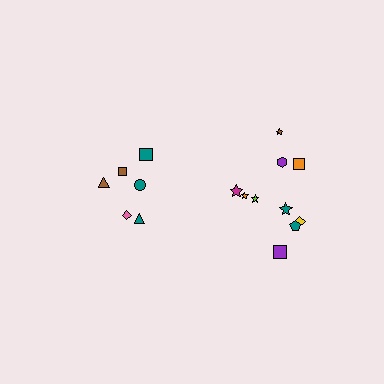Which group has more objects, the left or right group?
The right group.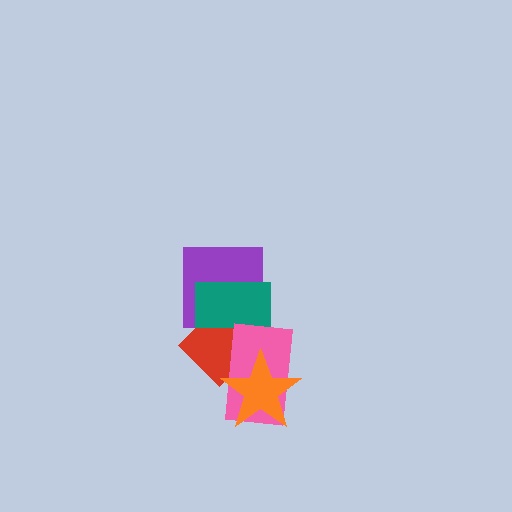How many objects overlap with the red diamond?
4 objects overlap with the red diamond.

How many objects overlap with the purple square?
2 objects overlap with the purple square.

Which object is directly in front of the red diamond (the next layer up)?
The purple square is directly in front of the red diamond.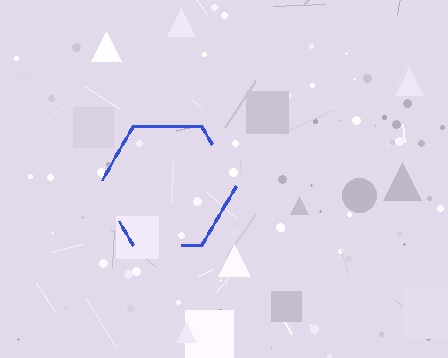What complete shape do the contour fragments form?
The contour fragments form a hexagon.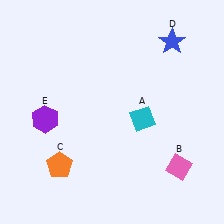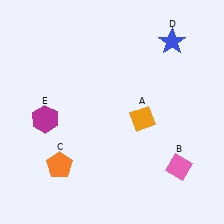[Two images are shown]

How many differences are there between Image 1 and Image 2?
There are 2 differences between the two images.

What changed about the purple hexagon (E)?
In Image 1, E is purple. In Image 2, it changed to magenta.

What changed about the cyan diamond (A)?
In Image 1, A is cyan. In Image 2, it changed to orange.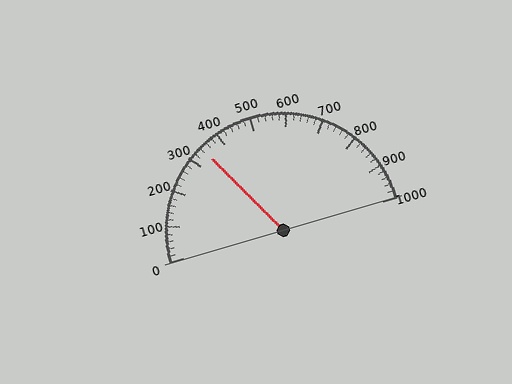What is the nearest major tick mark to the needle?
The nearest major tick mark is 300.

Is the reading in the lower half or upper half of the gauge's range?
The reading is in the lower half of the range (0 to 1000).